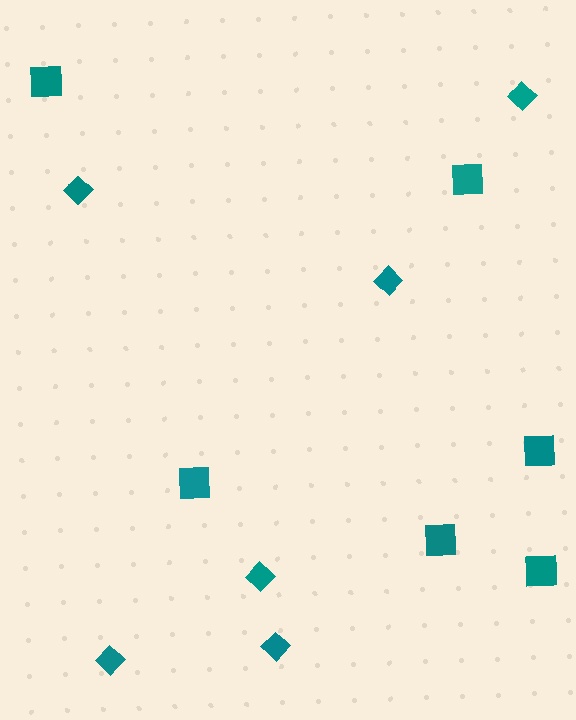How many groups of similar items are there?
There are 2 groups: one group of squares (6) and one group of diamonds (6).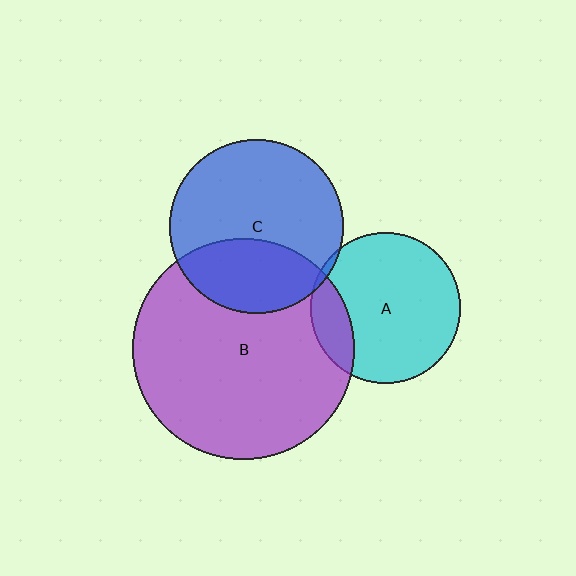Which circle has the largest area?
Circle B (purple).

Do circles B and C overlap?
Yes.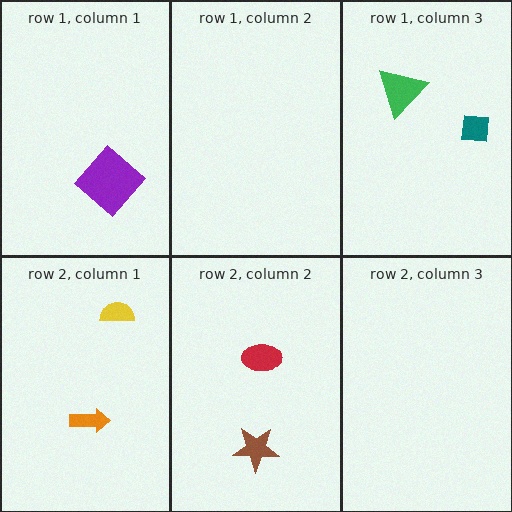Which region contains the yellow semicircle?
The row 2, column 1 region.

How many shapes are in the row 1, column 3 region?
2.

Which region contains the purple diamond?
The row 1, column 1 region.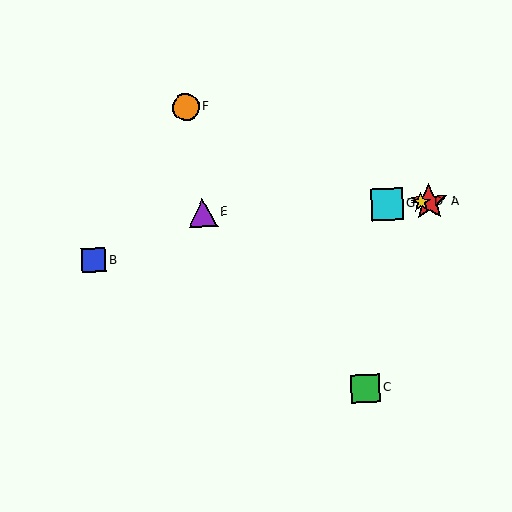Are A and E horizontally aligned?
Yes, both are at y≈202.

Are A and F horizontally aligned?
No, A is at y≈202 and F is at y≈107.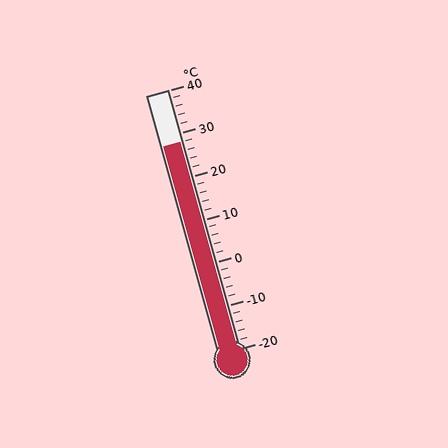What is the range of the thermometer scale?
The thermometer scale ranges from -20°C to 40°C.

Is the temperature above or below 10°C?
The temperature is above 10°C.